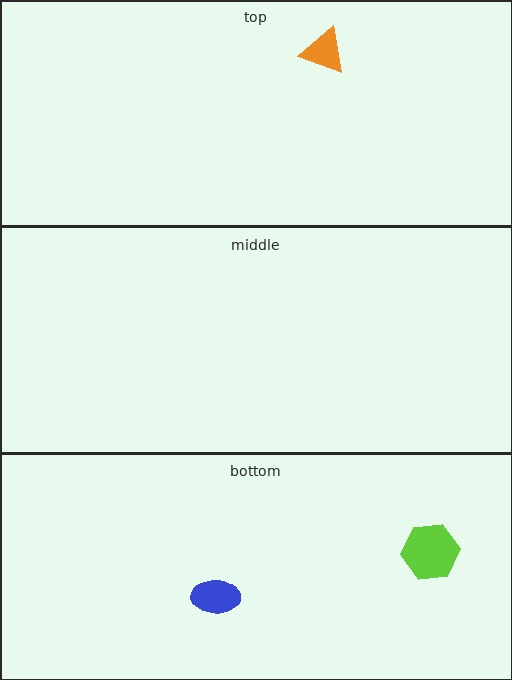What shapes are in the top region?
The orange triangle.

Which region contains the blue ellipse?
The bottom region.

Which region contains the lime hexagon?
The bottom region.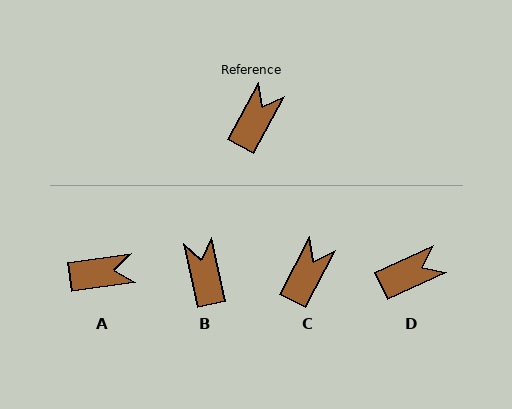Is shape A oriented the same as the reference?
No, it is off by about 54 degrees.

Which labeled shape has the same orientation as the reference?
C.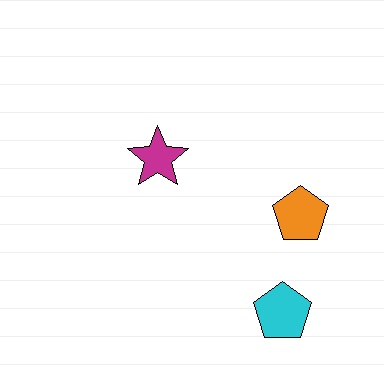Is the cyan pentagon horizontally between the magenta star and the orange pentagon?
Yes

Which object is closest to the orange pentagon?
The cyan pentagon is closest to the orange pentagon.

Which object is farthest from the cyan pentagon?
The magenta star is farthest from the cyan pentagon.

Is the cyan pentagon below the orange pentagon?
Yes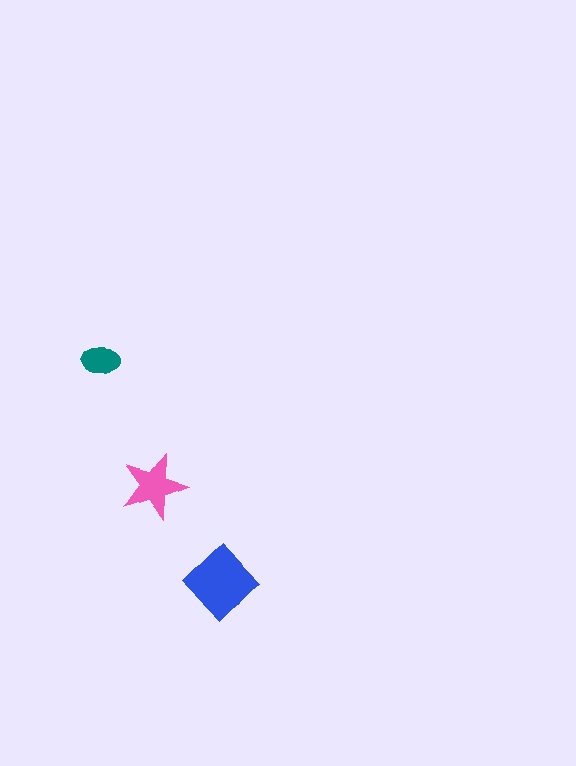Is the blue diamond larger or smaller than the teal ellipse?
Larger.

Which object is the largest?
The blue diamond.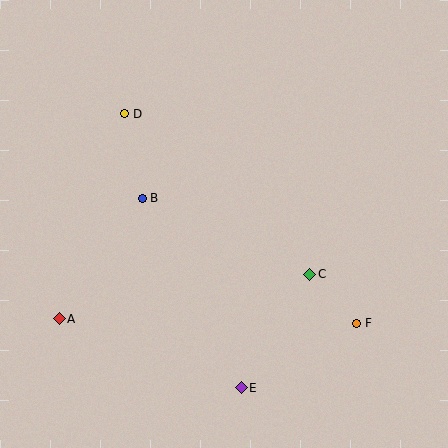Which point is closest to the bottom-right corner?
Point F is closest to the bottom-right corner.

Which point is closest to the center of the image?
Point B at (142, 198) is closest to the center.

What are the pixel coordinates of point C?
Point C is at (310, 274).